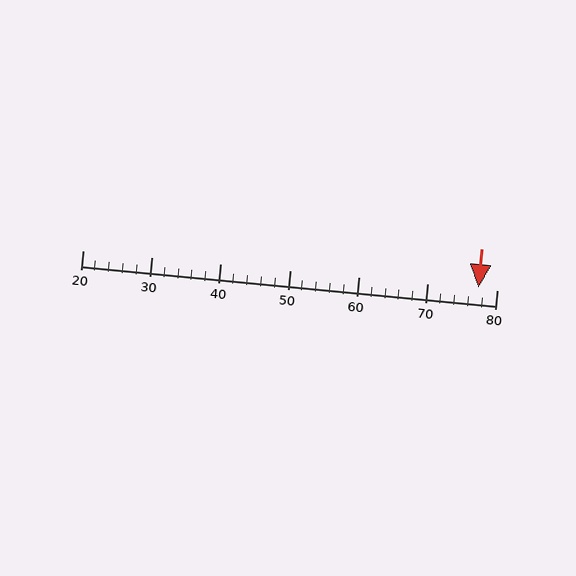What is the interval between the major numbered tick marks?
The major tick marks are spaced 10 units apart.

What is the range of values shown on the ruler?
The ruler shows values from 20 to 80.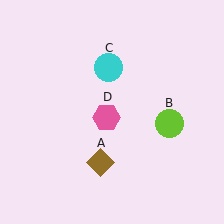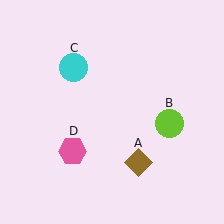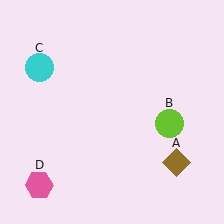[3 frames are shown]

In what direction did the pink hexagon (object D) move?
The pink hexagon (object D) moved down and to the left.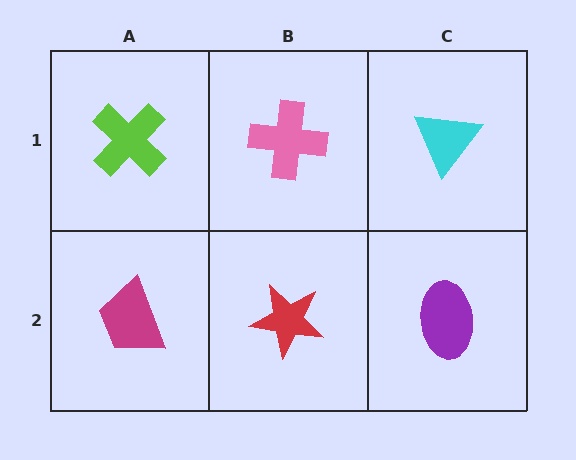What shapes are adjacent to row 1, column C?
A purple ellipse (row 2, column C), a pink cross (row 1, column B).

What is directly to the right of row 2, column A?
A red star.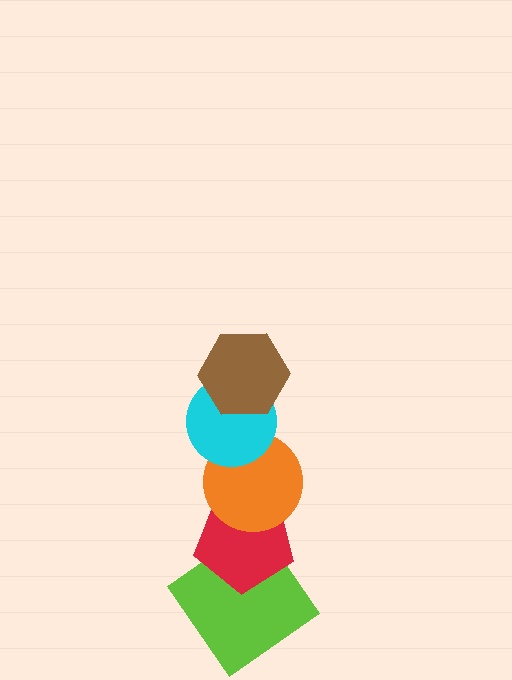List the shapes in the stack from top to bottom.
From top to bottom: the brown hexagon, the cyan circle, the orange circle, the red pentagon, the lime diamond.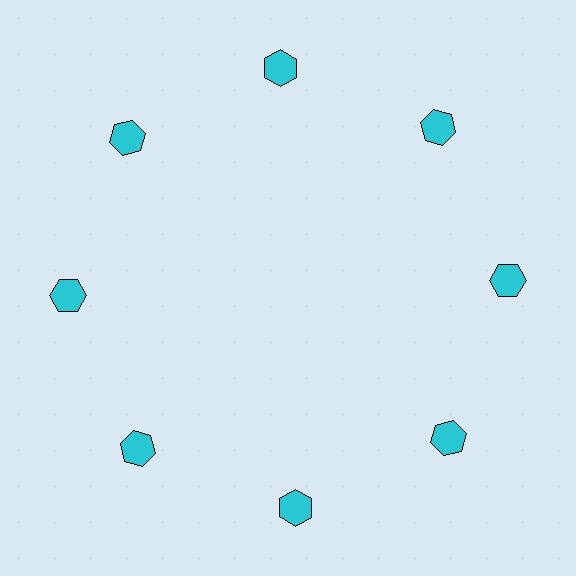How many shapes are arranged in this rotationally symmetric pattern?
There are 8 shapes, arranged in 8 groups of 1.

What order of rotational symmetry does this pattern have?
This pattern has 8-fold rotational symmetry.